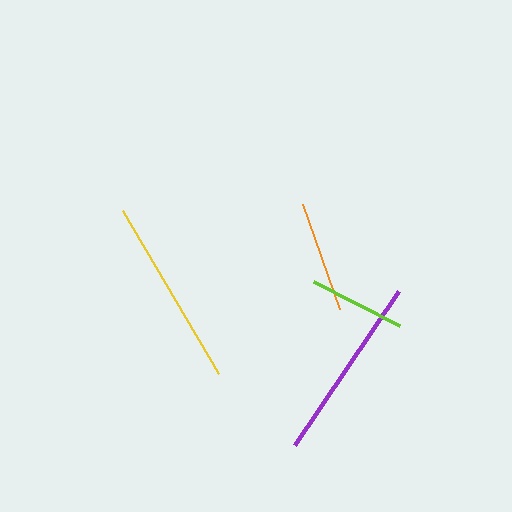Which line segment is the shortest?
The lime line is the shortest at approximately 96 pixels.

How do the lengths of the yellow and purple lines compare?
The yellow and purple lines are approximately the same length.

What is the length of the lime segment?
The lime segment is approximately 96 pixels long.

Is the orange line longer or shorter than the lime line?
The orange line is longer than the lime line.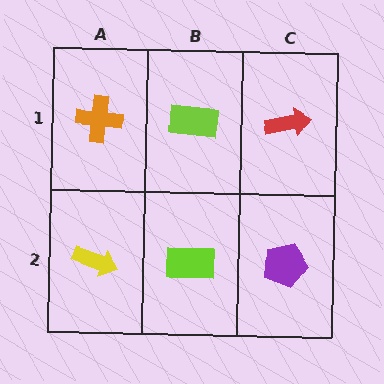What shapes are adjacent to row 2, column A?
An orange cross (row 1, column A), a lime rectangle (row 2, column B).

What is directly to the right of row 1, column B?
A red arrow.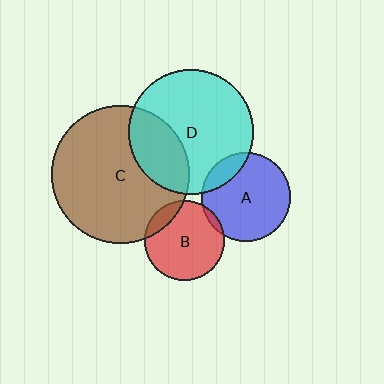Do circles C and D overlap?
Yes.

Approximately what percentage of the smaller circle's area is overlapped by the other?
Approximately 30%.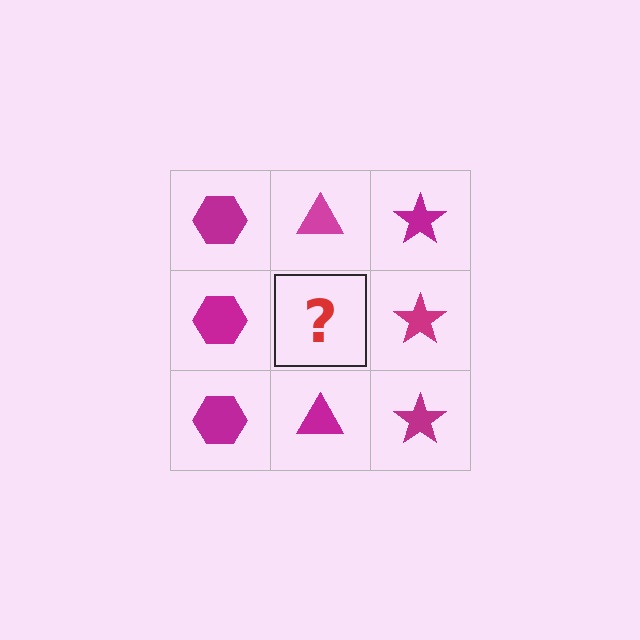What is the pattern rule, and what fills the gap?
The rule is that each column has a consistent shape. The gap should be filled with a magenta triangle.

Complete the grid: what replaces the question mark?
The question mark should be replaced with a magenta triangle.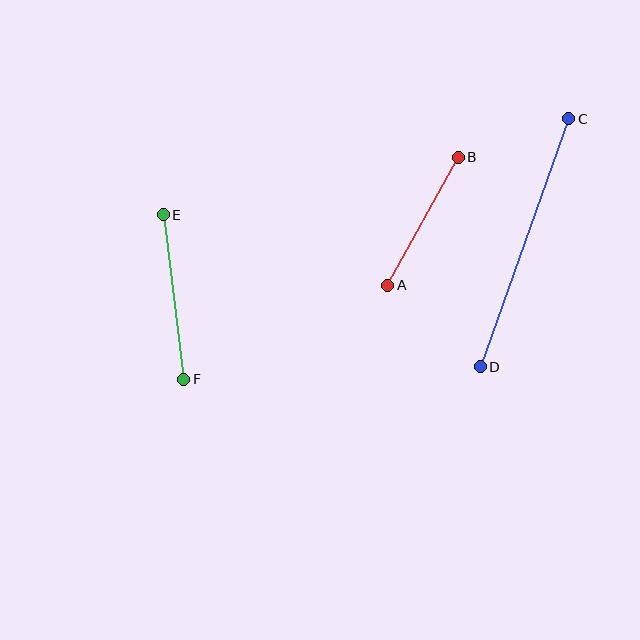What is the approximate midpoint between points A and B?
The midpoint is at approximately (423, 221) pixels.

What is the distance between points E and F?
The distance is approximately 166 pixels.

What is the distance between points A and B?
The distance is approximately 146 pixels.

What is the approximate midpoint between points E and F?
The midpoint is at approximately (173, 297) pixels.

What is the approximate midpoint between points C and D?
The midpoint is at approximately (524, 243) pixels.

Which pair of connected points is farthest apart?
Points C and D are farthest apart.